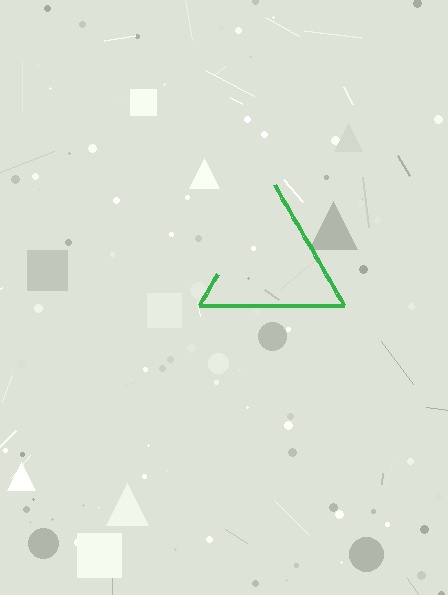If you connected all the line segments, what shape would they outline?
They would outline a triangle.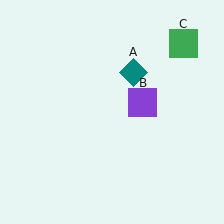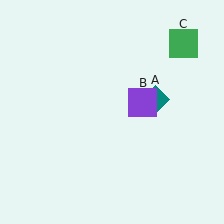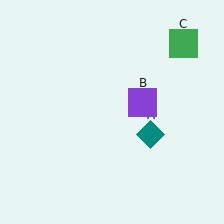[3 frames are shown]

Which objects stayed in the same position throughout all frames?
Purple square (object B) and green square (object C) remained stationary.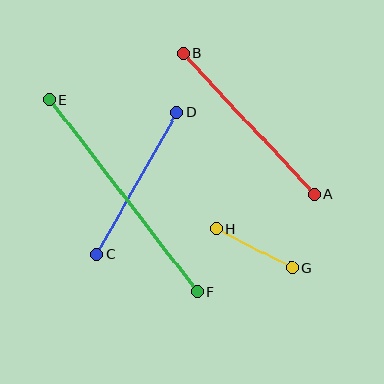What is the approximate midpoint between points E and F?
The midpoint is at approximately (123, 196) pixels.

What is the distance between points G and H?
The distance is approximately 85 pixels.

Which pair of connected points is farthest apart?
Points E and F are farthest apart.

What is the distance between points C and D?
The distance is approximately 162 pixels.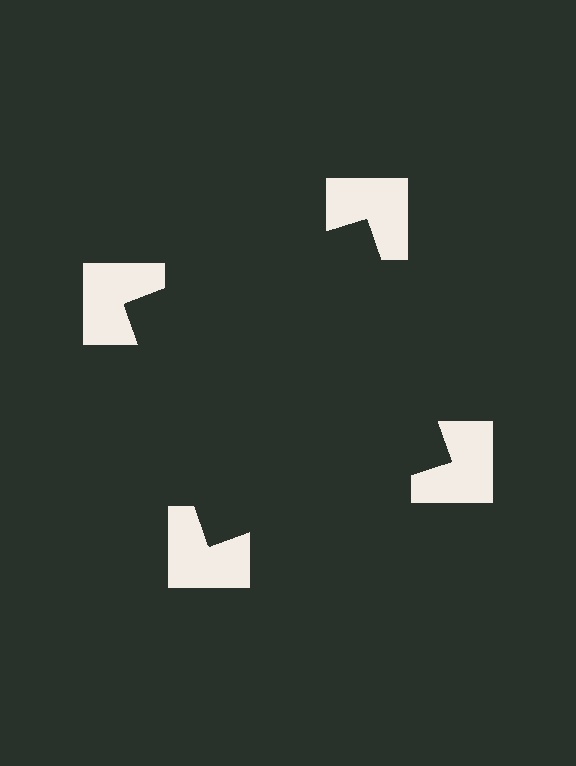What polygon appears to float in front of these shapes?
An illusory square — its edges are inferred from the aligned wedge cuts in the notched squares, not physically drawn.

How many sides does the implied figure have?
4 sides.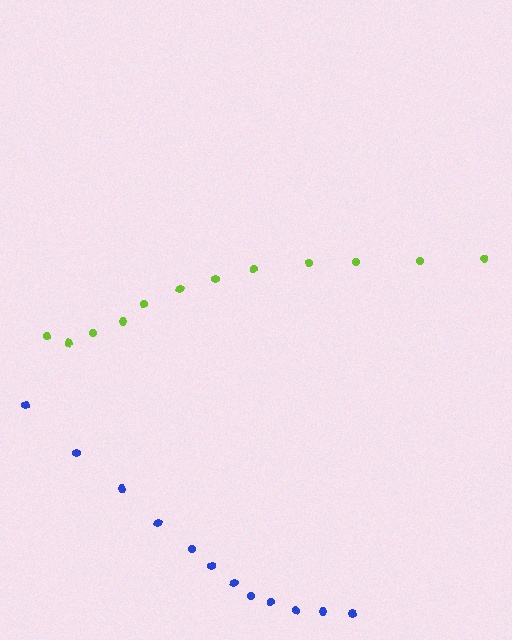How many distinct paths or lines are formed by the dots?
There are 2 distinct paths.